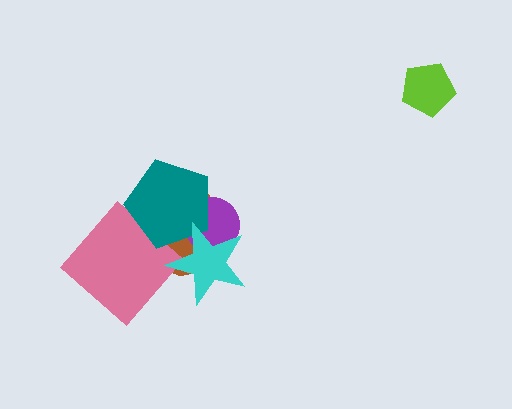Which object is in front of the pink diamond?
The teal pentagon is in front of the pink diamond.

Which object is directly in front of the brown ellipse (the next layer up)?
The purple circle is directly in front of the brown ellipse.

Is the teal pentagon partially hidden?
Yes, it is partially covered by another shape.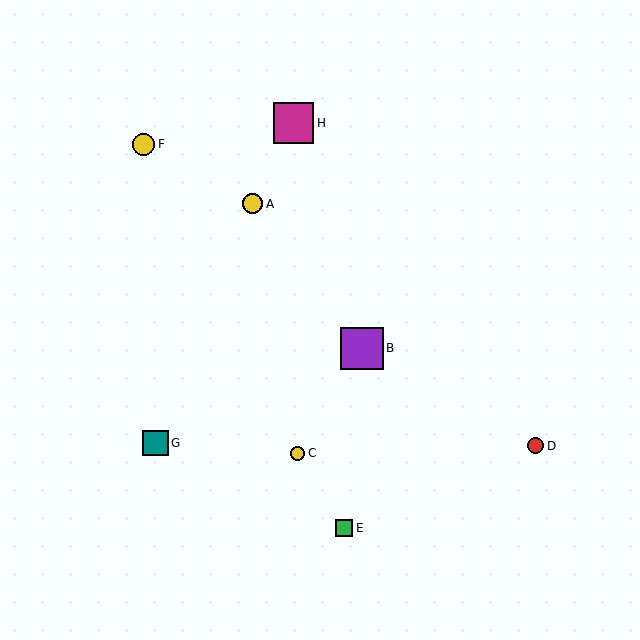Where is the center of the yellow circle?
The center of the yellow circle is at (298, 453).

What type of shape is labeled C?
Shape C is a yellow circle.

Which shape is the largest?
The purple square (labeled B) is the largest.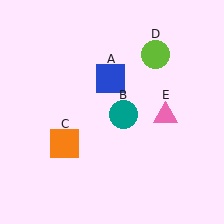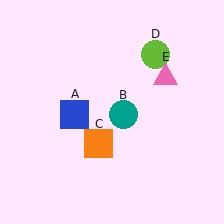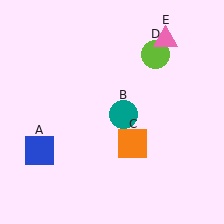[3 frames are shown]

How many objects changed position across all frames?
3 objects changed position: blue square (object A), orange square (object C), pink triangle (object E).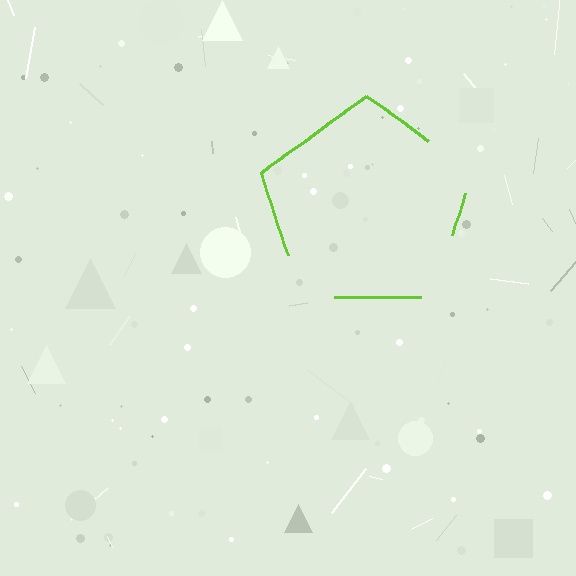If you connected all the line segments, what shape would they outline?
They would outline a pentagon.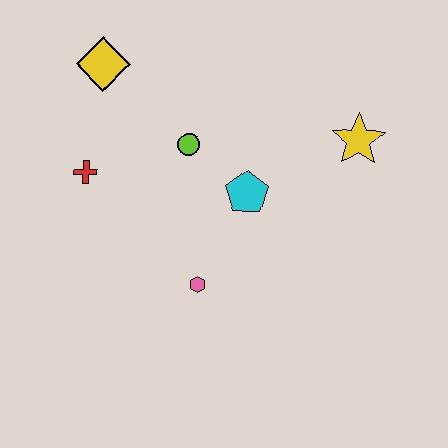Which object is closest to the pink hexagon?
The cyan pentagon is closest to the pink hexagon.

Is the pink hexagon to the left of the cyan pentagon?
Yes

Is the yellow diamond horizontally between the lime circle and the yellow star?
No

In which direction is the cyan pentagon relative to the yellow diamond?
The cyan pentagon is to the right of the yellow diamond.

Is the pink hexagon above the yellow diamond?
No